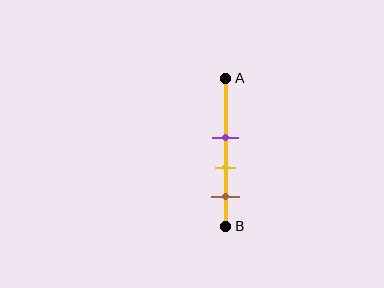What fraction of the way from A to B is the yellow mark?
The yellow mark is approximately 60% (0.6) of the way from A to B.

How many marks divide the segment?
There are 3 marks dividing the segment.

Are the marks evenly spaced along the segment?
Yes, the marks are approximately evenly spaced.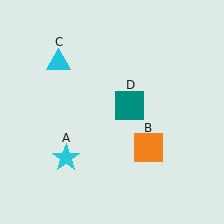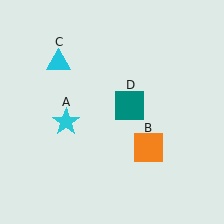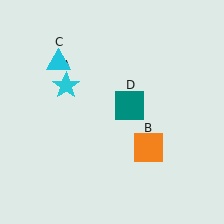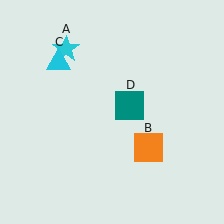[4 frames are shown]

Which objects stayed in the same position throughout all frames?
Orange square (object B) and cyan triangle (object C) and teal square (object D) remained stationary.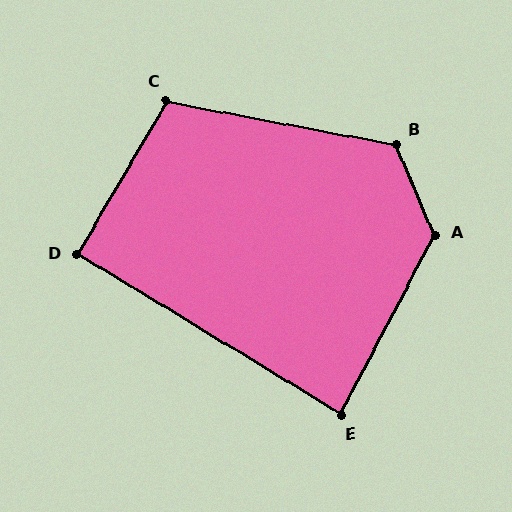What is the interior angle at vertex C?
Approximately 109 degrees (obtuse).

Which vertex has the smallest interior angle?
E, at approximately 87 degrees.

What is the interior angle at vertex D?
Approximately 91 degrees (approximately right).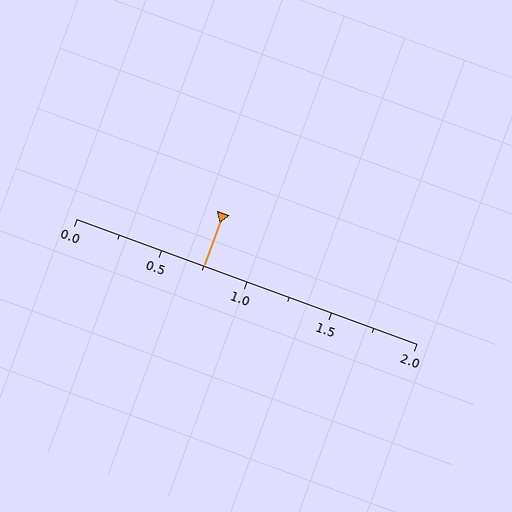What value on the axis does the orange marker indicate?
The marker indicates approximately 0.75.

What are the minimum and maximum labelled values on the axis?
The axis runs from 0.0 to 2.0.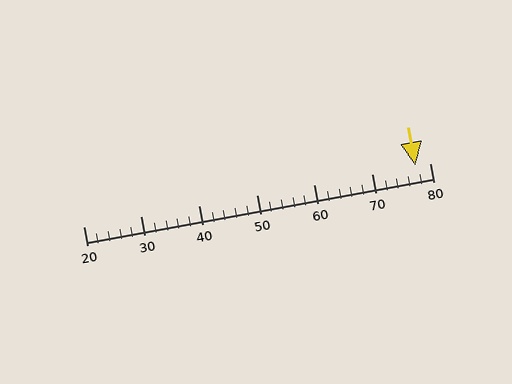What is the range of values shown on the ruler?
The ruler shows values from 20 to 80.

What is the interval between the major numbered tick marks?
The major tick marks are spaced 10 units apart.